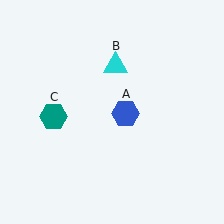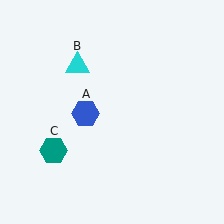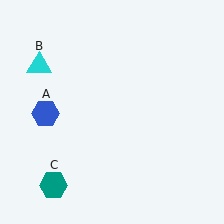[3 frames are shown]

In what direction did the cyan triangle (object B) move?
The cyan triangle (object B) moved left.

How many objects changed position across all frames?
3 objects changed position: blue hexagon (object A), cyan triangle (object B), teal hexagon (object C).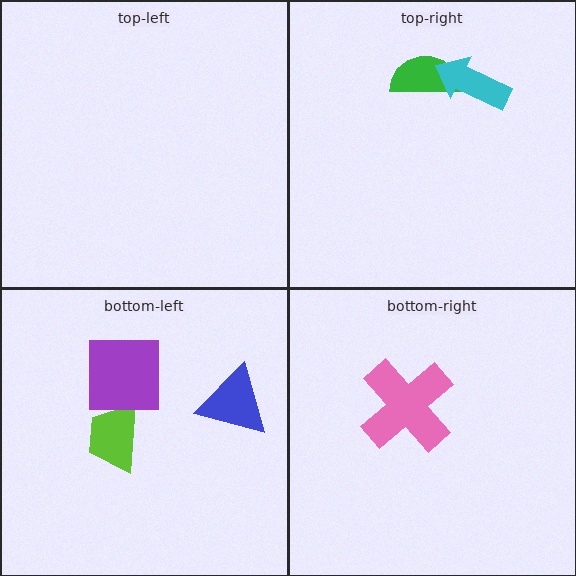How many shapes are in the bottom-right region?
1.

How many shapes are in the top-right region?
2.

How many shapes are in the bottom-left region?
3.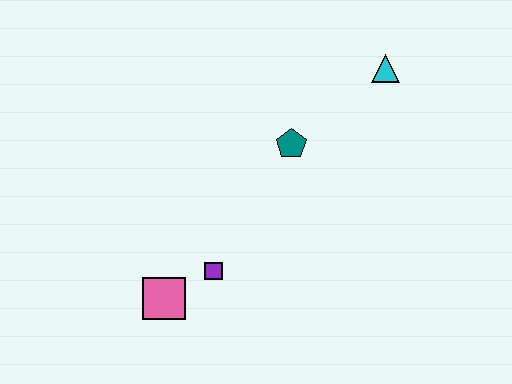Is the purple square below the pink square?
No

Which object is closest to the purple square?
The pink square is closest to the purple square.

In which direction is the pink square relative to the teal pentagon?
The pink square is below the teal pentagon.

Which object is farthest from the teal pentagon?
The pink square is farthest from the teal pentagon.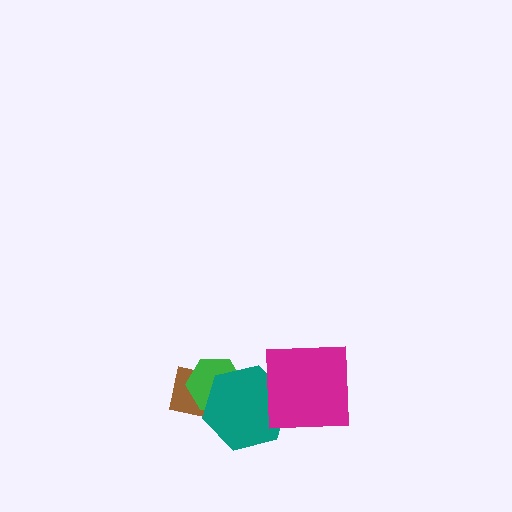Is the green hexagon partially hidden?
Yes, it is partially covered by another shape.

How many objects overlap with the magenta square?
1 object overlaps with the magenta square.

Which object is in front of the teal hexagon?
The magenta square is in front of the teal hexagon.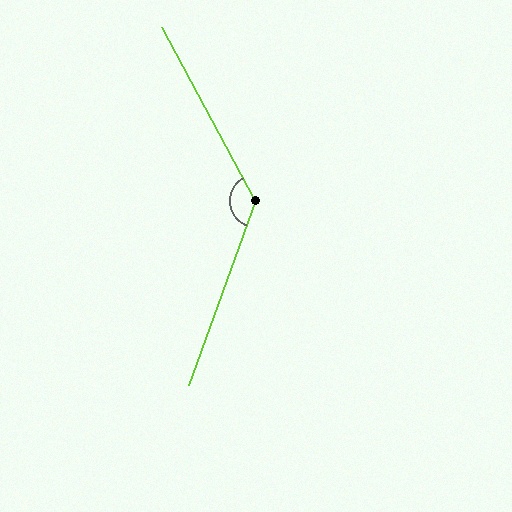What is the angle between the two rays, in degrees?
Approximately 132 degrees.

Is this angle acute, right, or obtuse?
It is obtuse.